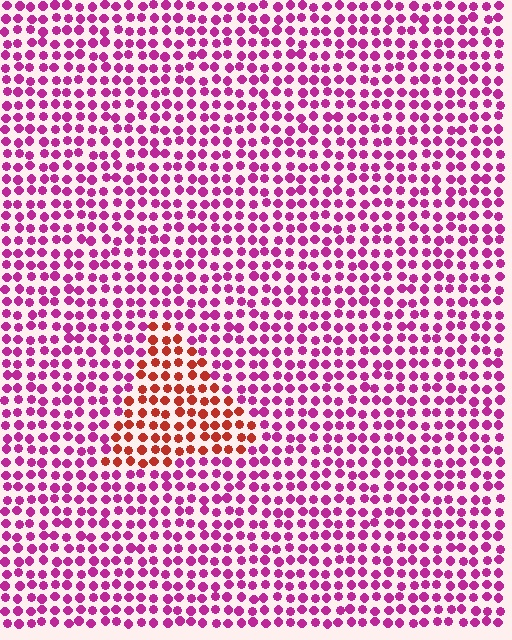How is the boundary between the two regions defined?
The boundary is defined purely by a slight shift in hue (about 49 degrees). Spacing, size, and orientation are identical on both sides.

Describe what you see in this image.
The image is filled with small magenta elements in a uniform arrangement. A triangle-shaped region is visible where the elements are tinted to a slightly different hue, forming a subtle color boundary.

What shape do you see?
I see a triangle.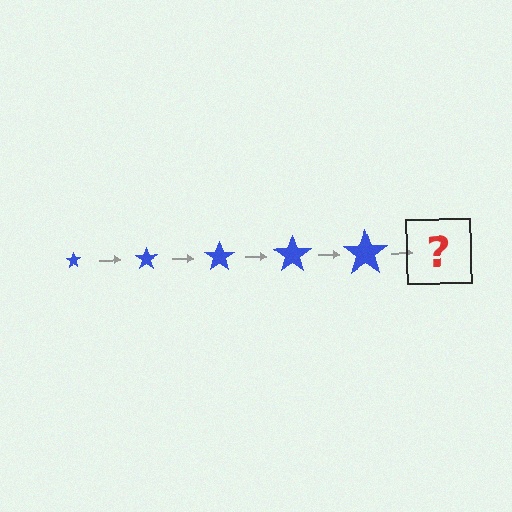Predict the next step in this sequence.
The next step is a blue star, larger than the previous one.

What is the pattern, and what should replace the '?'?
The pattern is that the star gets progressively larger each step. The '?' should be a blue star, larger than the previous one.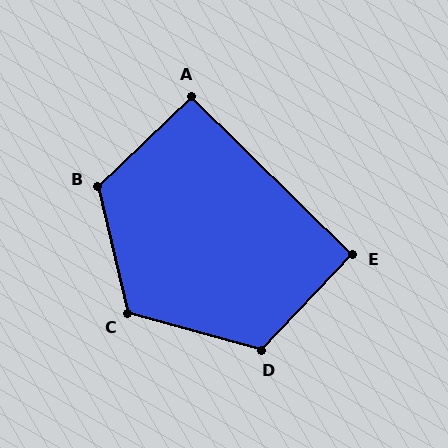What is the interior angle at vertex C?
Approximately 119 degrees (obtuse).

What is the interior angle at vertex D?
Approximately 118 degrees (obtuse).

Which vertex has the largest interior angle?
B, at approximately 121 degrees.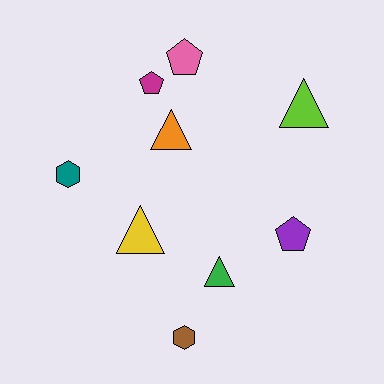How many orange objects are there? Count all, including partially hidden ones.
There is 1 orange object.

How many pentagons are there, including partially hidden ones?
There are 3 pentagons.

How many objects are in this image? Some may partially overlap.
There are 9 objects.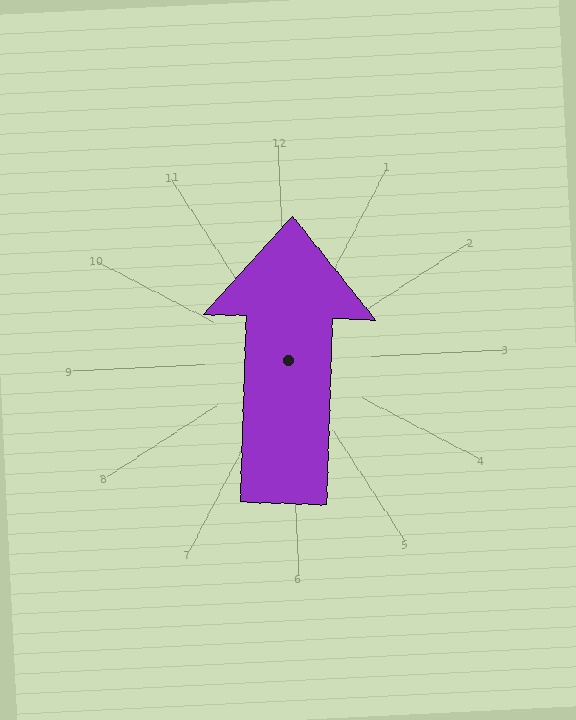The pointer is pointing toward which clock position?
Roughly 12 o'clock.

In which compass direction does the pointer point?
North.